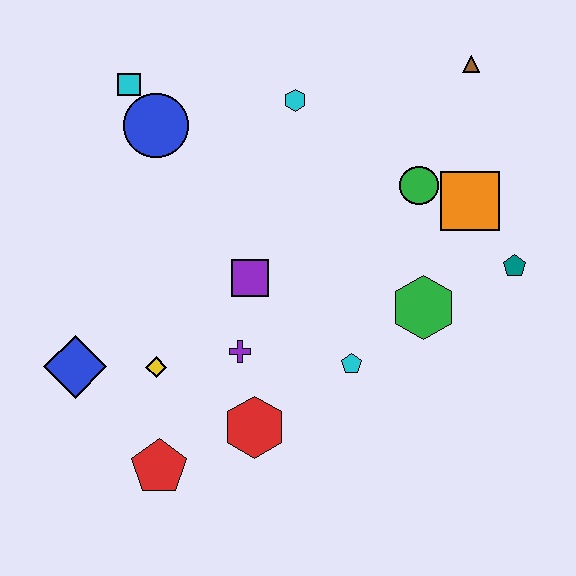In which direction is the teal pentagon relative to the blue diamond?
The teal pentagon is to the right of the blue diamond.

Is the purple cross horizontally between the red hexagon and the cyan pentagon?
No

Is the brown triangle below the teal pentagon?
No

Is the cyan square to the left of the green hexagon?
Yes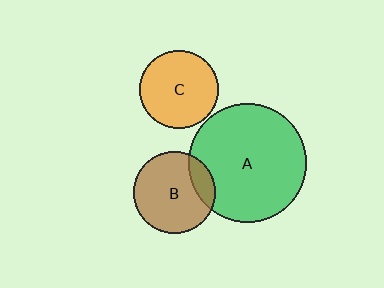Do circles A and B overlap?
Yes.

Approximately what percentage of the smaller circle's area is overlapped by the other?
Approximately 15%.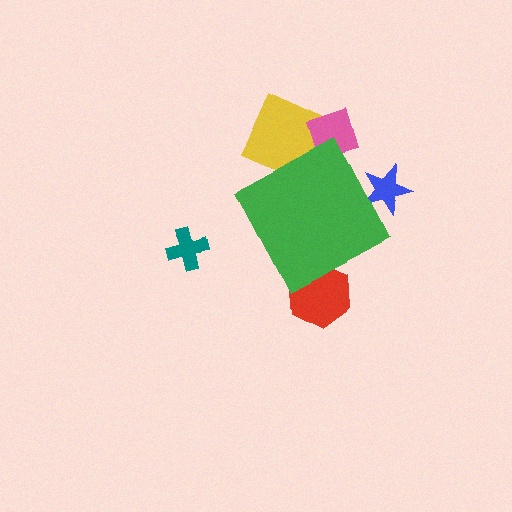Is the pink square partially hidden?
Yes, the pink square is partially hidden behind the green diamond.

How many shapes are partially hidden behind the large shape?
4 shapes are partially hidden.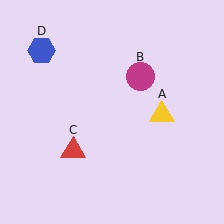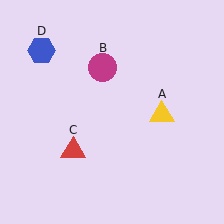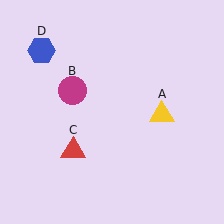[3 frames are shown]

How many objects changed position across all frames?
1 object changed position: magenta circle (object B).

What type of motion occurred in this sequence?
The magenta circle (object B) rotated counterclockwise around the center of the scene.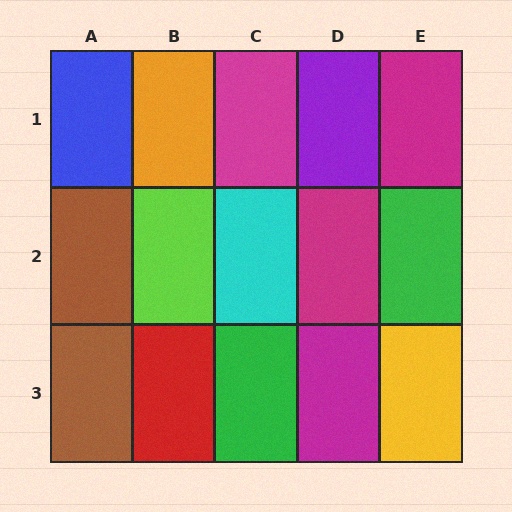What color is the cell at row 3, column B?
Red.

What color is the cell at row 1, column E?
Magenta.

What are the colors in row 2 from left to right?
Brown, lime, cyan, magenta, green.